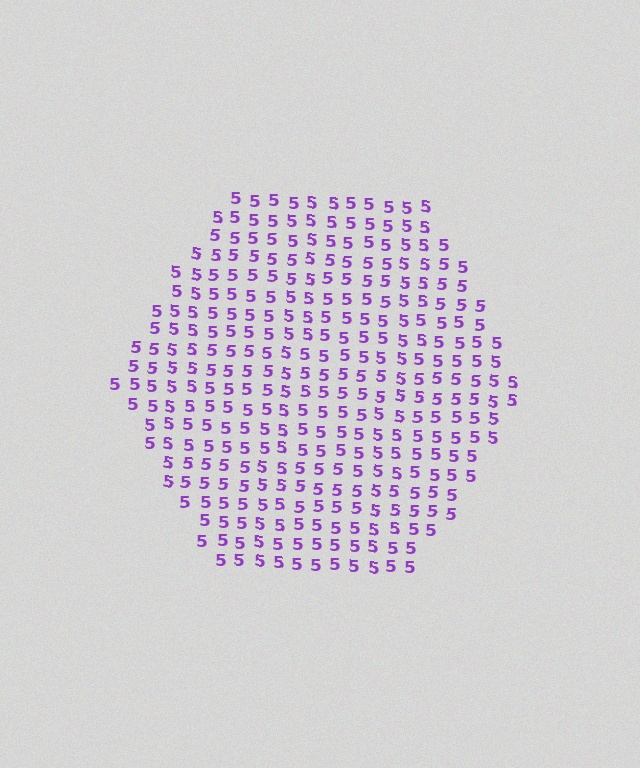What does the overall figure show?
The overall figure shows a hexagon.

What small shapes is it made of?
It is made of small digit 5's.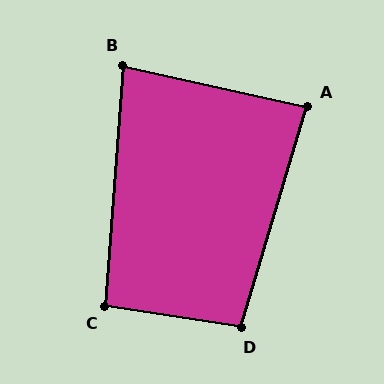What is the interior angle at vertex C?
Approximately 94 degrees (approximately right).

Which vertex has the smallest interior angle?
B, at approximately 82 degrees.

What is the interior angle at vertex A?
Approximately 86 degrees (approximately right).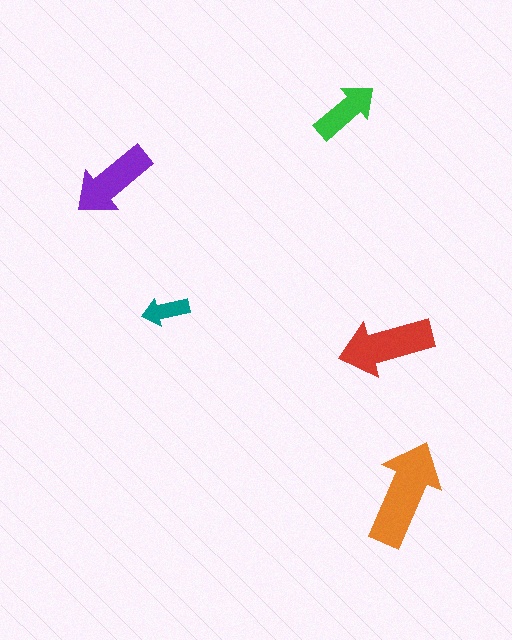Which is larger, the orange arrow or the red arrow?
The orange one.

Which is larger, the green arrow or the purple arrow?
The purple one.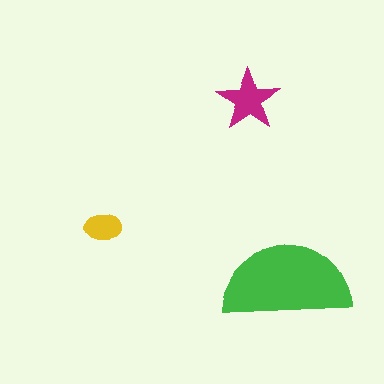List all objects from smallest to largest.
The yellow ellipse, the magenta star, the green semicircle.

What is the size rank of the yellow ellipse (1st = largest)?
3rd.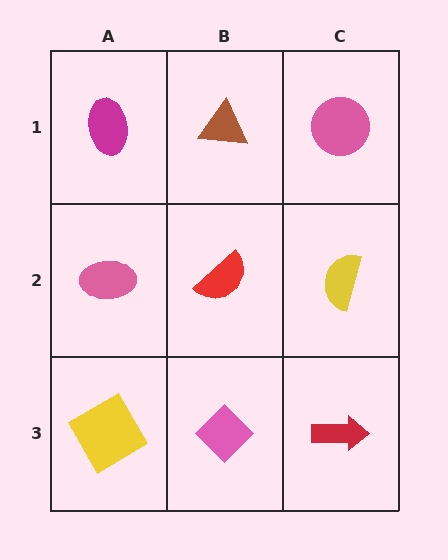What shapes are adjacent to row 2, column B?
A brown triangle (row 1, column B), a pink diamond (row 3, column B), a pink ellipse (row 2, column A), a yellow semicircle (row 2, column C).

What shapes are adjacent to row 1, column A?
A pink ellipse (row 2, column A), a brown triangle (row 1, column B).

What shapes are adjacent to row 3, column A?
A pink ellipse (row 2, column A), a pink diamond (row 3, column B).